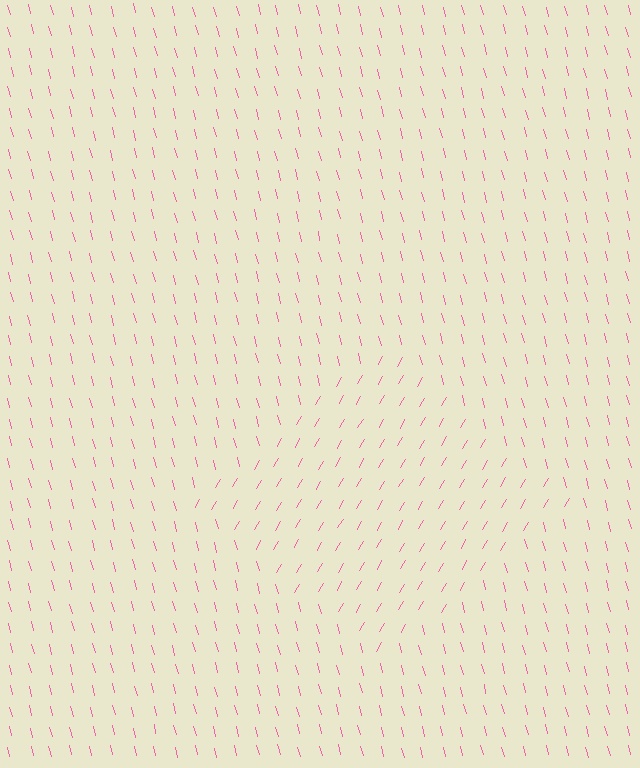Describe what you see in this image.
The image is filled with small pink line segments. A diamond region in the image has lines oriented differently from the surrounding lines, creating a visible texture boundary.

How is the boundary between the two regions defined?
The boundary is defined purely by a change in line orientation (approximately 45 degrees difference). All lines are the same color and thickness.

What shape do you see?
I see a diamond.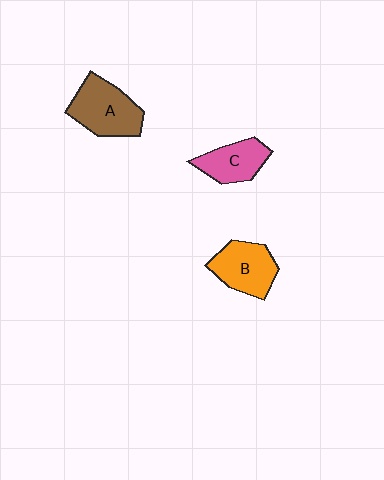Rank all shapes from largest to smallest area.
From largest to smallest: A (brown), B (orange), C (pink).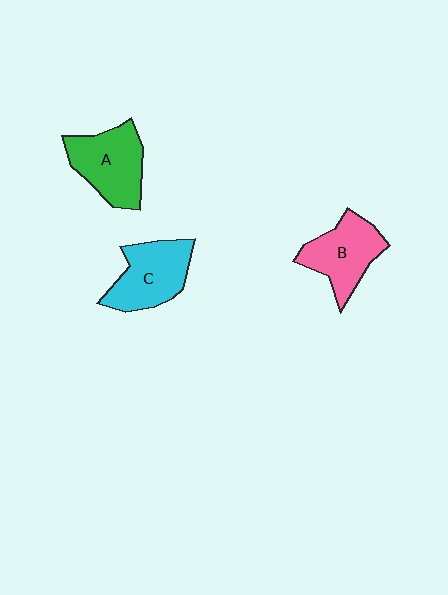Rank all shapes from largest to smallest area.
From largest to smallest: A (green), C (cyan), B (pink).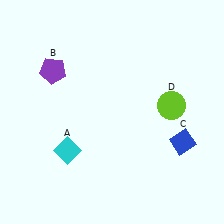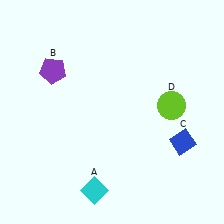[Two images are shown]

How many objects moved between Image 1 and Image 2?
1 object moved between the two images.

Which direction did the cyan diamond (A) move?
The cyan diamond (A) moved down.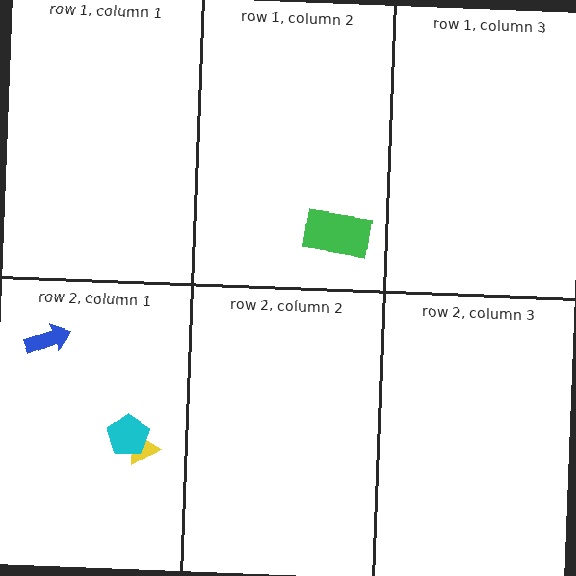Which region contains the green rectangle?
The row 1, column 2 region.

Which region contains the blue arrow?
The row 2, column 1 region.